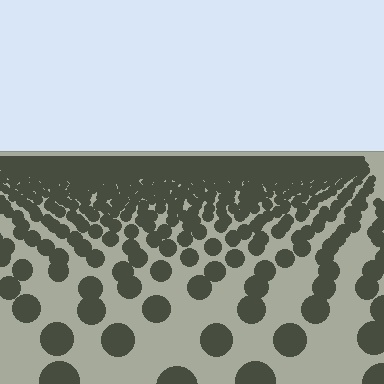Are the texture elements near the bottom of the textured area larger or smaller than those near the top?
Larger. Near the bottom, elements are closer to the viewer and appear at a bigger on-screen size.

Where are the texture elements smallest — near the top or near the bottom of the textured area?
Near the top.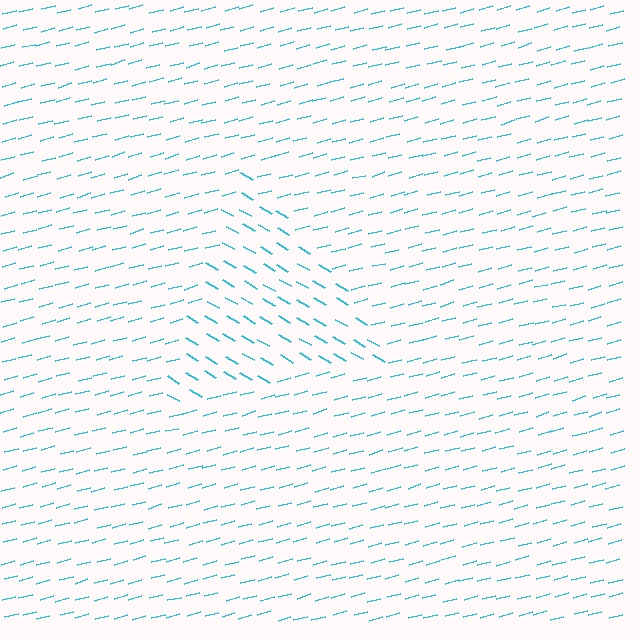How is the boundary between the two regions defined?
The boundary is defined purely by a change in line orientation (approximately 45 degrees difference). All lines are the same color and thickness.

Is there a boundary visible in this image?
Yes, there is a texture boundary formed by a change in line orientation.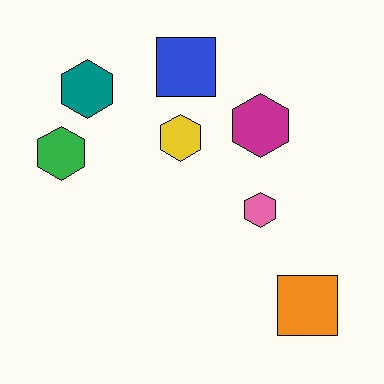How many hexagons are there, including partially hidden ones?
There are 5 hexagons.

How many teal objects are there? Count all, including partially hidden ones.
There is 1 teal object.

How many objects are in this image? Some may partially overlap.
There are 7 objects.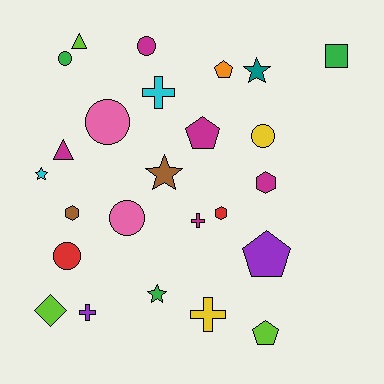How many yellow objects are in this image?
There are 2 yellow objects.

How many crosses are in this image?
There are 4 crosses.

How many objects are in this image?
There are 25 objects.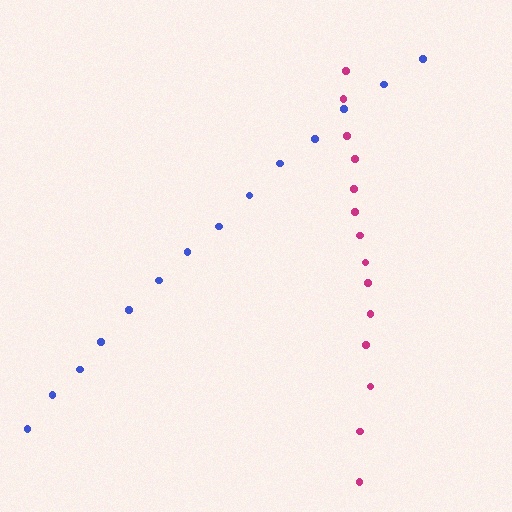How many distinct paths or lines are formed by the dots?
There are 2 distinct paths.